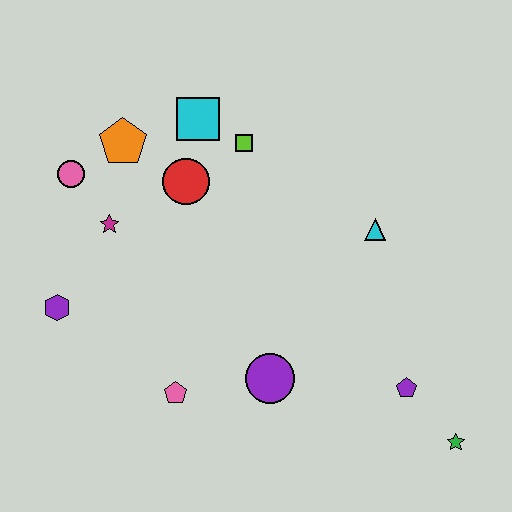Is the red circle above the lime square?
No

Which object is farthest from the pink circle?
The green star is farthest from the pink circle.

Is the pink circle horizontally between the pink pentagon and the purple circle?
No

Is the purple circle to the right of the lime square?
Yes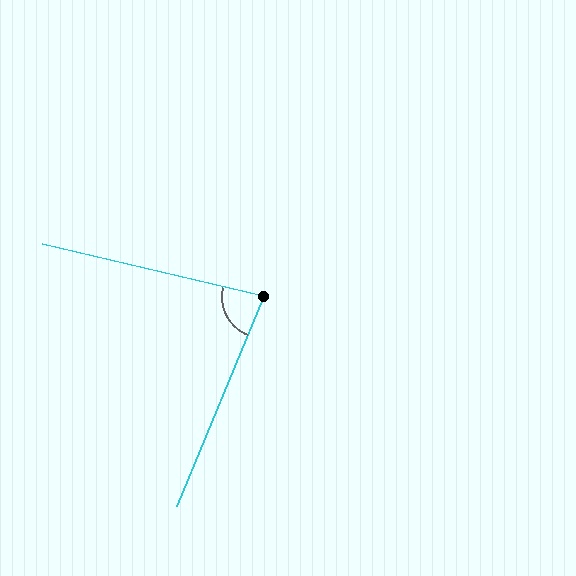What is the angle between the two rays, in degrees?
Approximately 81 degrees.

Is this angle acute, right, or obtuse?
It is acute.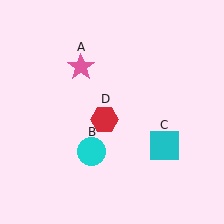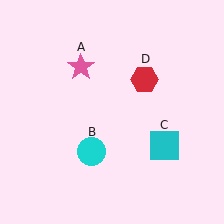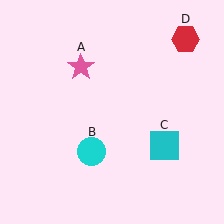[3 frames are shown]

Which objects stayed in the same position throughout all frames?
Pink star (object A) and cyan circle (object B) and cyan square (object C) remained stationary.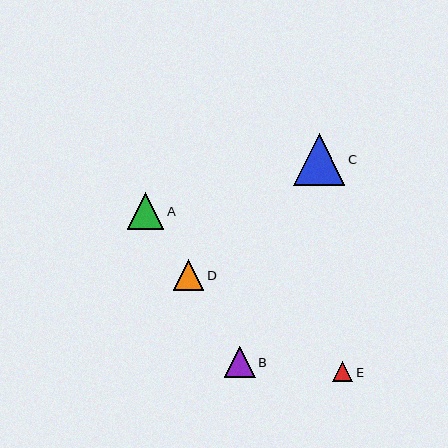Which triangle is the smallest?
Triangle E is the smallest with a size of approximately 20 pixels.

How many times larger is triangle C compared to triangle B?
Triangle C is approximately 1.7 times the size of triangle B.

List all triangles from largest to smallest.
From largest to smallest: C, A, B, D, E.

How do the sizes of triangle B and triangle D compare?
Triangle B and triangle D are approximately the same size.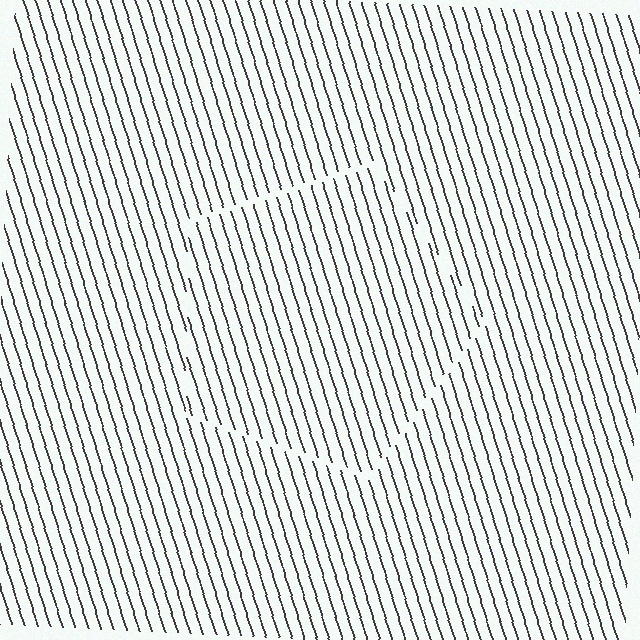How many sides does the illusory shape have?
5 sides — the line-ends trace a pentagon.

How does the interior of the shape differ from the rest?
The interior of the shape contains the same grating, shifted by half a period — the contour is defined by the phase discontinuity where line-ends from the inner and outer gratings abut.